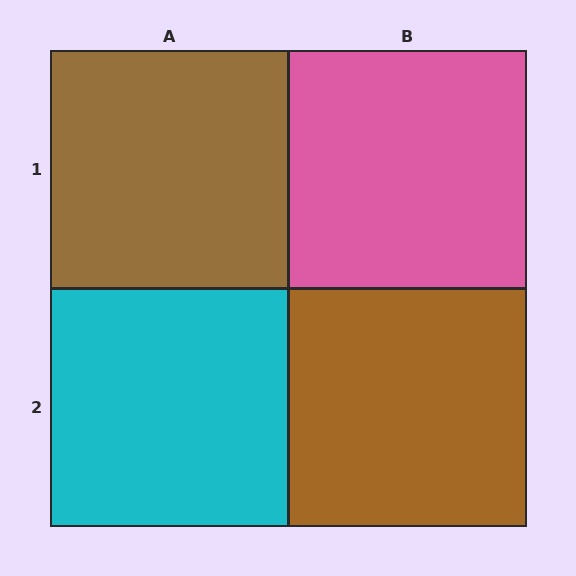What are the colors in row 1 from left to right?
Brown, pink.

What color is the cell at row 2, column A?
Cyan.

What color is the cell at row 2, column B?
Brown.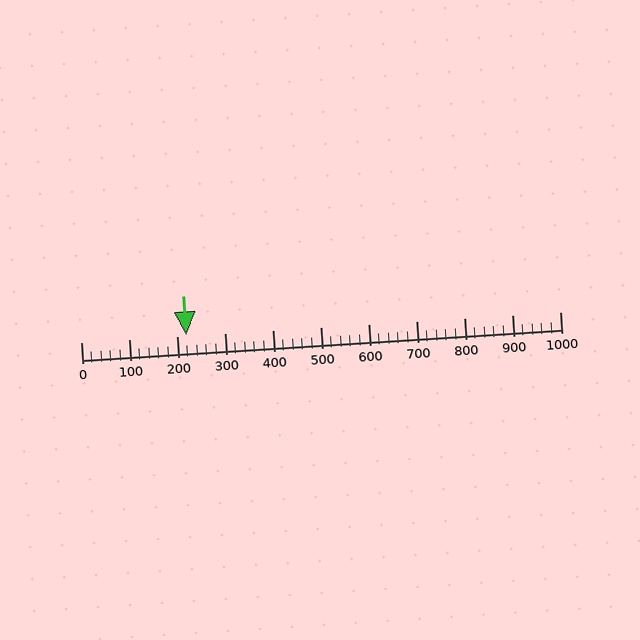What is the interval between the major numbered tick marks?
The major tick marks are spaced 100 units apart.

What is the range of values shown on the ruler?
The ruler shows values from 0 to 1000.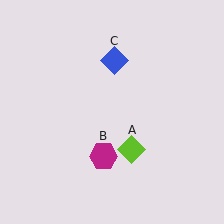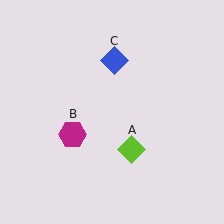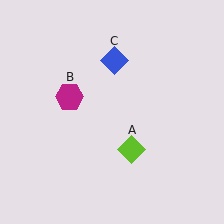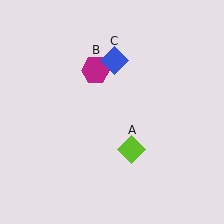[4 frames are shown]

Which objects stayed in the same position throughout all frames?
Lime diamond (object A) and blue diamond (object C) remained stationary.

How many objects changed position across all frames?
1 object changed position: magenta hexagon (object B).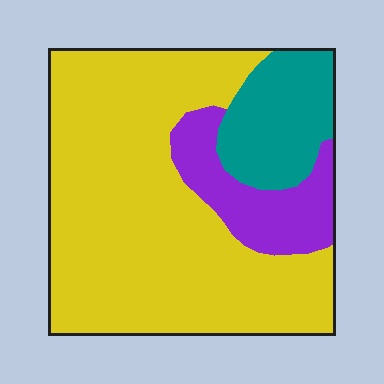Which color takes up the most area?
Yellow, at roughly 70%.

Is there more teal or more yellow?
Yellow.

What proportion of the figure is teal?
Teal covers 16% of the figure.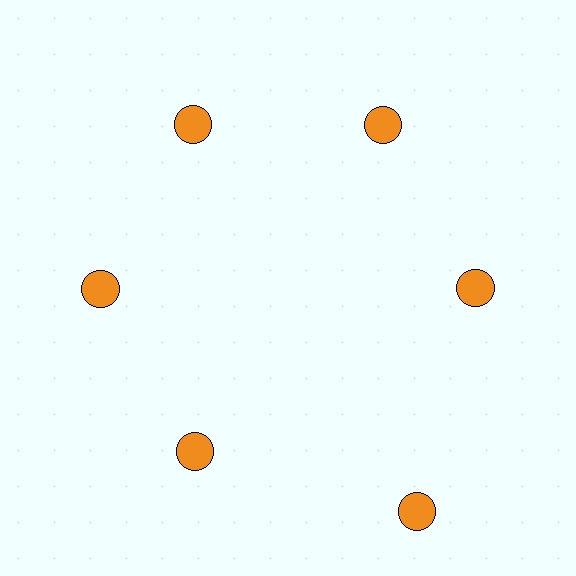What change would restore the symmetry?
The symmetry would be restored by moving it inward, back onto the ring so that all 6 circles sit at equal angles and equal distance from the center.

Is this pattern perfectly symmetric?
No. The 6 orange circles are arranged in a ring, but one element near the 5 o'clock position is pushed outward from the center, breaking the 6-fold rotational symmetry.